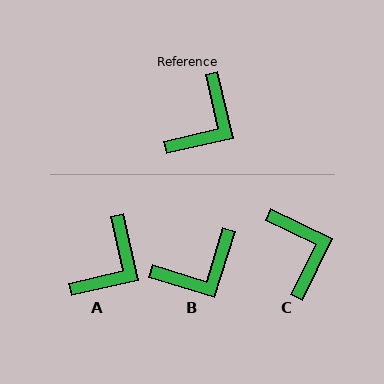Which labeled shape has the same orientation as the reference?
A.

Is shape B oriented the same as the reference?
No, it is off by about 30 degrees.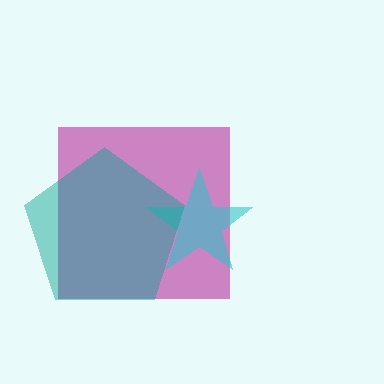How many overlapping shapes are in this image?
There are 3 overlapping shapes in the image.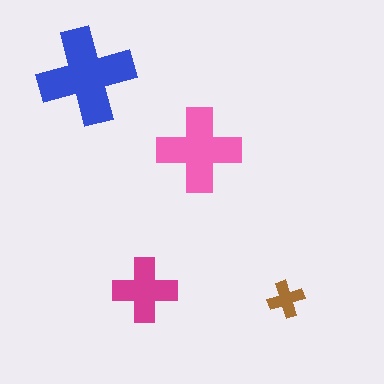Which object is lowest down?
The brown cross is bottommost.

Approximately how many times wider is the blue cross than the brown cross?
About 2.5 times wider.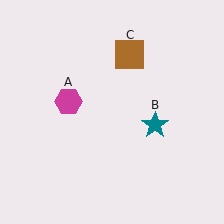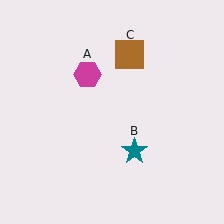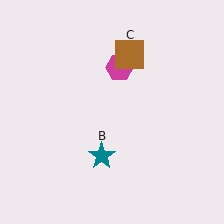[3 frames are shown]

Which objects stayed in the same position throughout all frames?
Brown square (object C) remained stationary.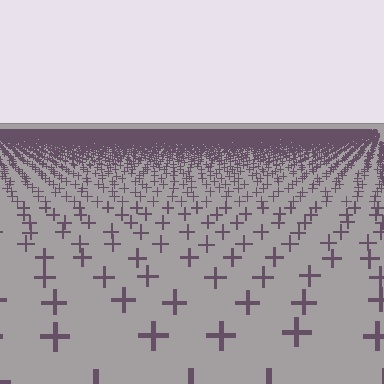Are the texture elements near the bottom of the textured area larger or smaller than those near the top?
Larger. Near the bottom, elements are closer to the viewer and appear at a bigger on-screen size.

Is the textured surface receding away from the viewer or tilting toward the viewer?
The surface is receding away from the viewer. Texture elements get smaller and denser toward the top.